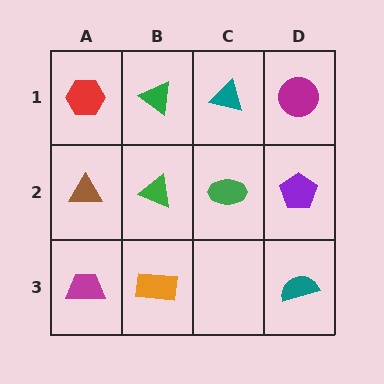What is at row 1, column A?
A red hexagon.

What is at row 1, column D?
A magenta circle.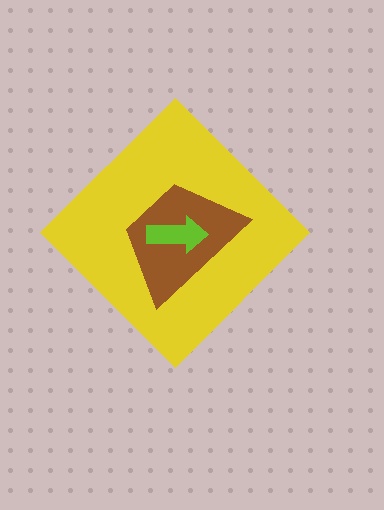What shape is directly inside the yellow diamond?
The brown trapezoid.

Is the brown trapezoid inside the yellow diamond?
Yes.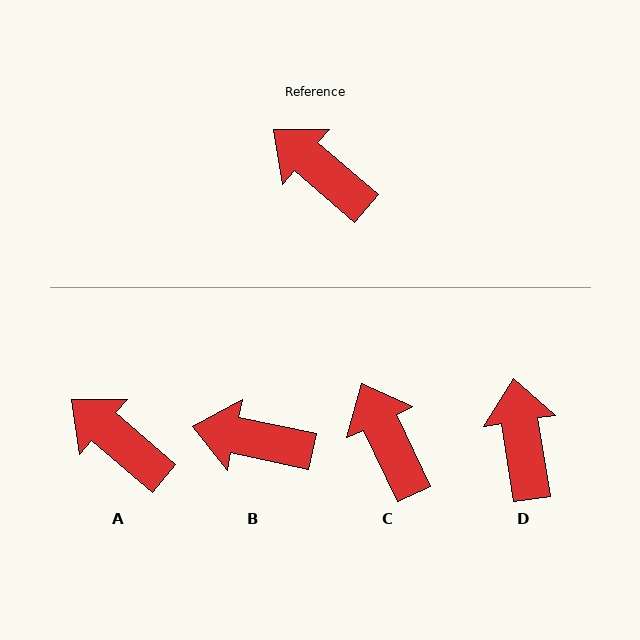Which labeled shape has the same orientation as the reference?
A.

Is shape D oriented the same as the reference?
No, it is off by about 41 degrees.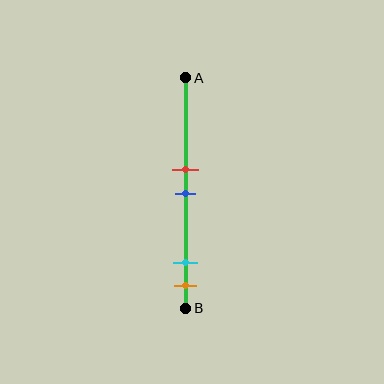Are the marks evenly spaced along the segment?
No, the marks are not evenly spaced.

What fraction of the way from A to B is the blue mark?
The blue mark is approximately 50% (0.5) of the way from A to B.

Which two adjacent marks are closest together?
The red and blue marks are the closest adjacent pair.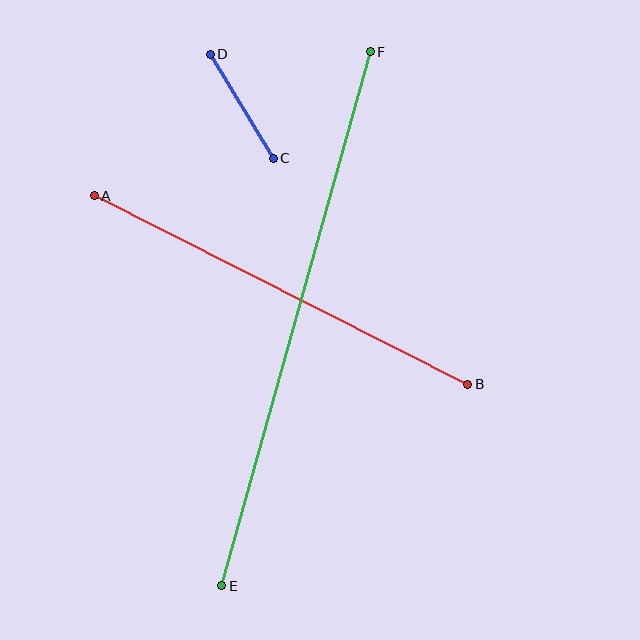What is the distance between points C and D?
The distance is approximately 122 pixels.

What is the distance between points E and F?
The distance is approximately 554 pixels.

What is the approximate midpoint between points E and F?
The midpoint is at approximately (296, 319) pixels.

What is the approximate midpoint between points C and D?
The midpoint is at approximately (242, 106) pixels.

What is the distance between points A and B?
The distance is approximately 418 pixels.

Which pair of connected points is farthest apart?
Points E and F are farthest apart.